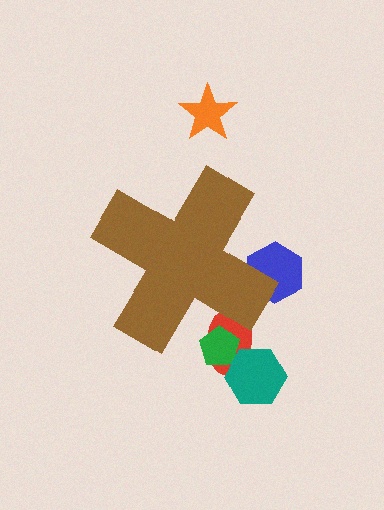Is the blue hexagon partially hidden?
Yes, the blue hexagon is partially hidden behind the brown cross.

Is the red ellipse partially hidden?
Yes, the red ellipse is partially hidden behind the brown cross.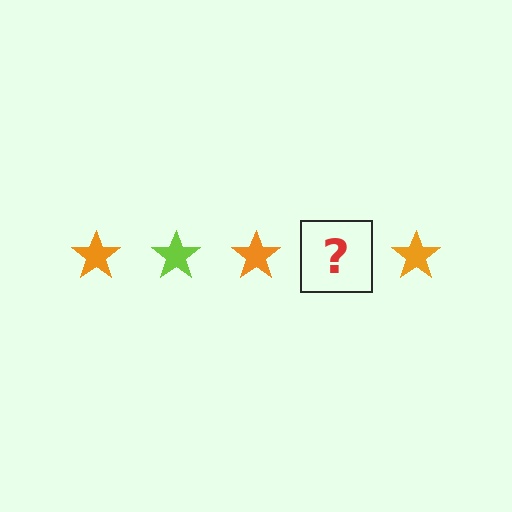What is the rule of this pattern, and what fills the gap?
The rule is that the pattern cycles through orange, lime stars. The gap should be filled with a lime star.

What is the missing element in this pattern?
The missing element is a lime star.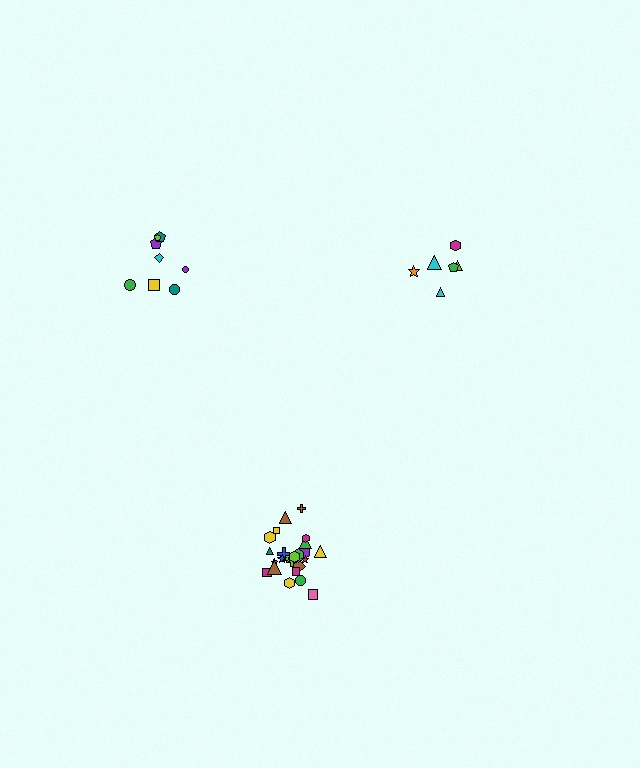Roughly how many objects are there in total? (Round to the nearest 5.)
Roughly 40 objects in total.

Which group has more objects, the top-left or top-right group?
The top-left group.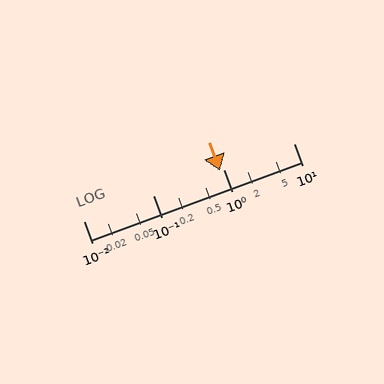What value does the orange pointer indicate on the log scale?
The pointer indicates approximately 0.9.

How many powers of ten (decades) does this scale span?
The scale spans 3 decades, from 0.01 to 10.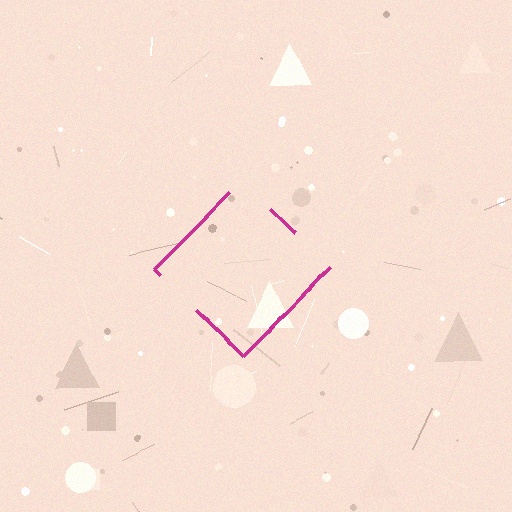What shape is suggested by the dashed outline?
The dashed outline suggests a diamond.